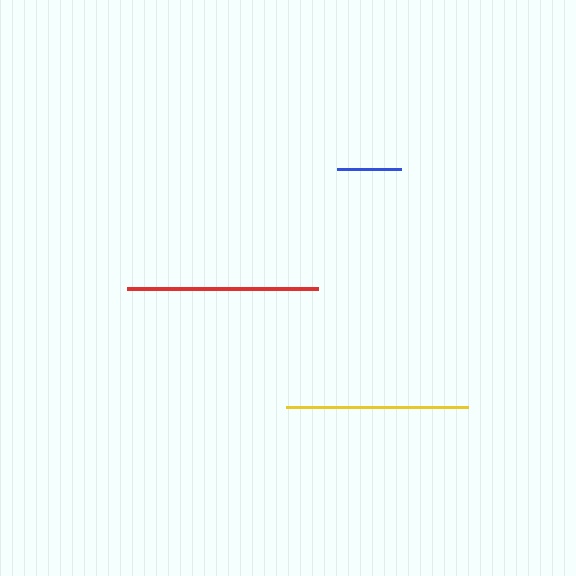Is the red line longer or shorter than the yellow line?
The red line is longer than the yellow line.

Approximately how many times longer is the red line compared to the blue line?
The red line is approximately 3.0 times the length of the blue line.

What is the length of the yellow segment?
The yellow segment is approximately 182 pixels long.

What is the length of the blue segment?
The blue segment is approximately 64 pixels long.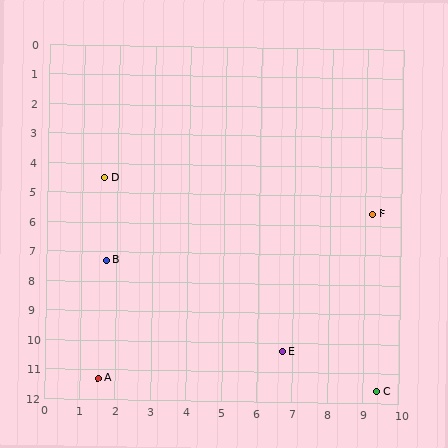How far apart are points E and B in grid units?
Points E and B are about 5.8 grid units apart.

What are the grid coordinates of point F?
Point F is at approximately (9.2, 5.6).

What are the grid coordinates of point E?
Point E is at approximately (6.7, 10.3).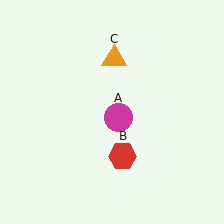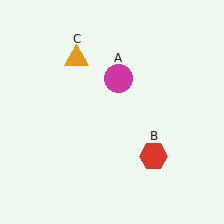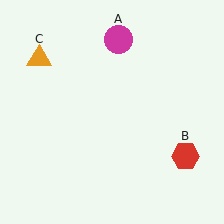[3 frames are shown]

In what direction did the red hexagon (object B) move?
The red hexagon (object B) moved right.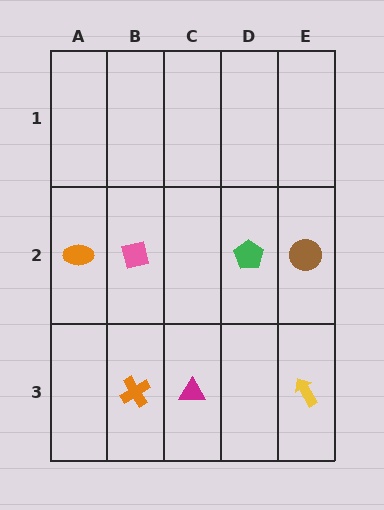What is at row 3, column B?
An orange cross.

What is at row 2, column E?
A brown circle.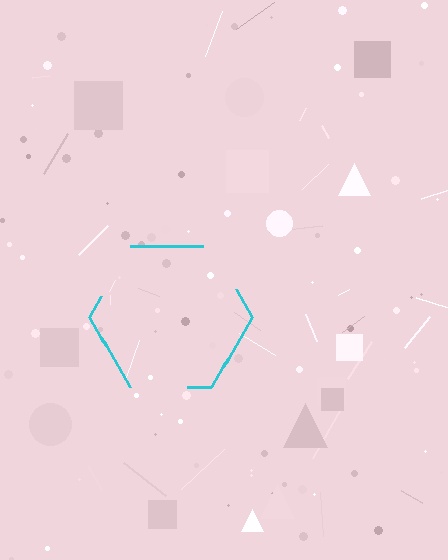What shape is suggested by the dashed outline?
The dashed outline suggests a hexagon.